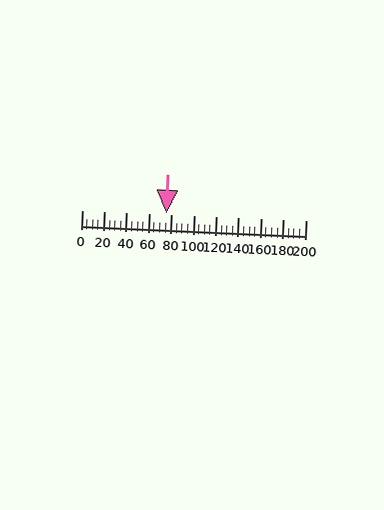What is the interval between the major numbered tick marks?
The major tick marks are spaced 20 units apart.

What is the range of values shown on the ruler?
The ruler shows values from 0 to 200.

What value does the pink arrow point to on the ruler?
The pink arrow points to approximately 75.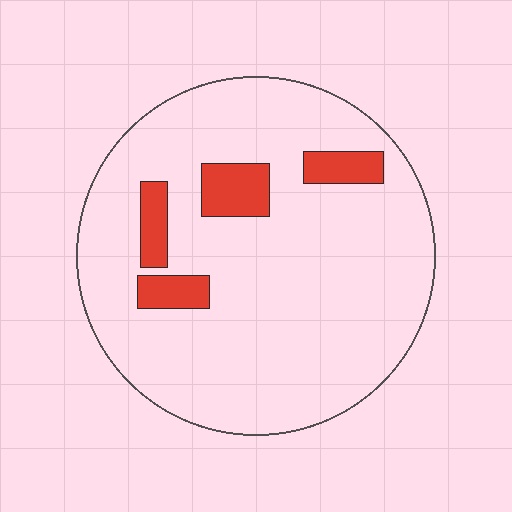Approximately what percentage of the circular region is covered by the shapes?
Approximately 10%.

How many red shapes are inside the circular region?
4.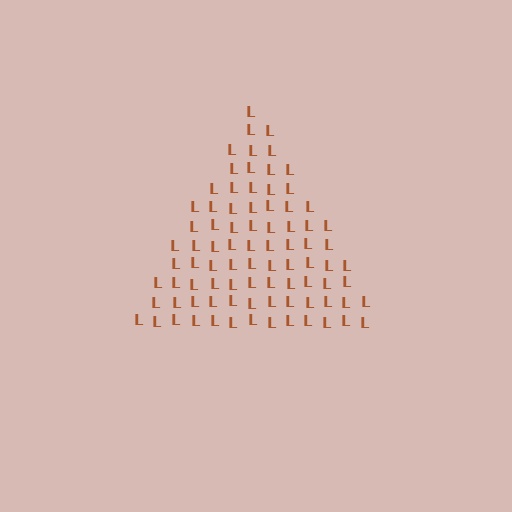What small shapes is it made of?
It is made of small letter L's.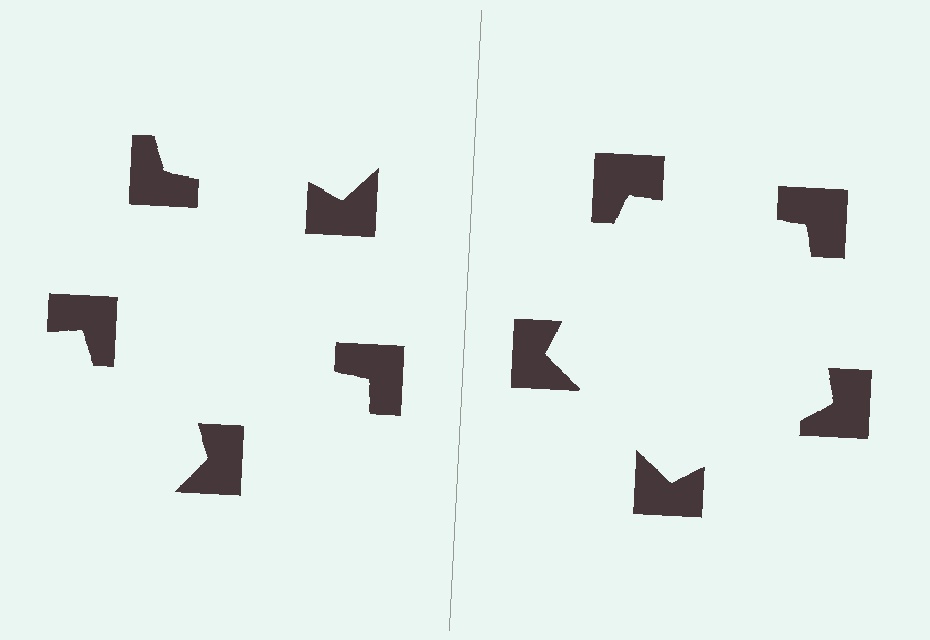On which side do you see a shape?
An illusory pentagon appears on the right side. On the left side the wedge cuts are rotated, so no coherent shape forms.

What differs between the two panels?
The notched squares are positioned identically on both sides; only the wedge orientations differ. On the right they align to a pentagon; on the left they are misaligned.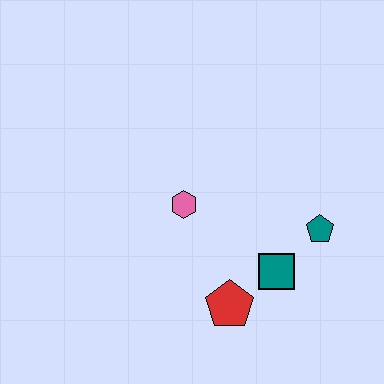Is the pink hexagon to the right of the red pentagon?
No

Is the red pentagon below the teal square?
Yes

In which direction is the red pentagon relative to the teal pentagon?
The red pentagon is to the left of the teal pentagon.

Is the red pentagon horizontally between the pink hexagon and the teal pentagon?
Yes